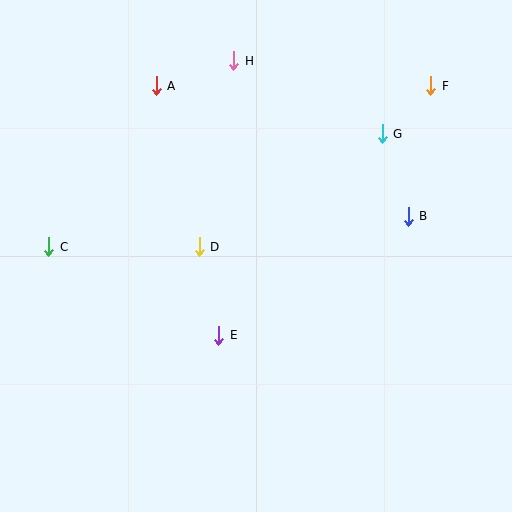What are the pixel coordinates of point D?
Point D is at (199, 247).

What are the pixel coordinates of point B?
Point B is at (408, 216).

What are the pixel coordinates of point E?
Point E is at (219, 335).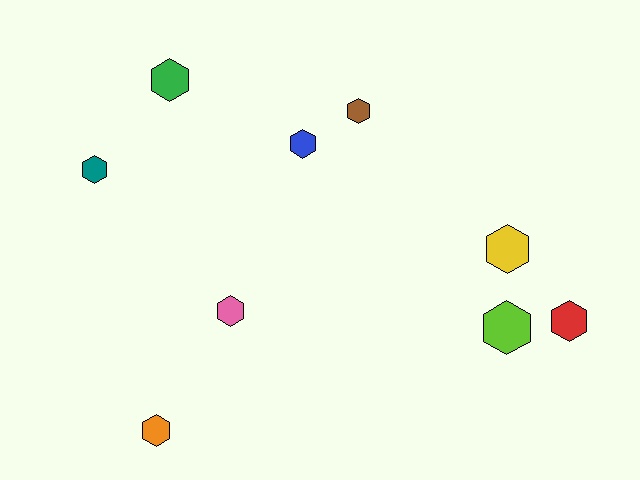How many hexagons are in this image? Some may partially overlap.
There are 9 hexagons.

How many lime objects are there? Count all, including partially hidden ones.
There is 1 lime object.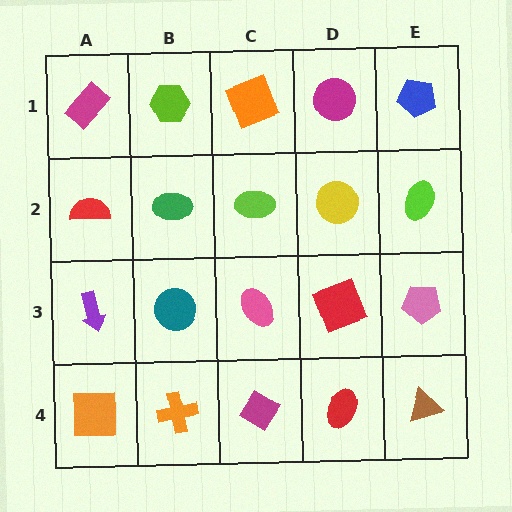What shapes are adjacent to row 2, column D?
A magenta circle (row 1, column D), a red square (row 3, column D), a lime ellipse (row 2, column C), a lime ellipse (row 2, column E).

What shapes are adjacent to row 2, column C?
An orange square (row 1, column C), a pink ellipse (row 3, column C), a green ellipse (row 2, column B), a yellow circle (row 2, column D).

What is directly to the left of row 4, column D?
A magenta diamond.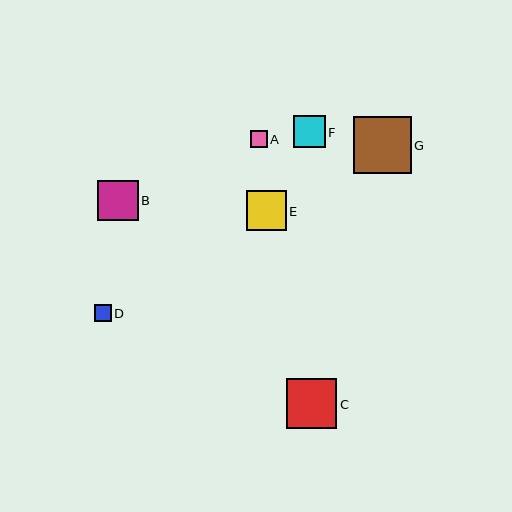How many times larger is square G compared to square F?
Square G is approximately 1.8 times the size of square F.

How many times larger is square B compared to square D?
Square B is approximately 2.4 times the size of square D.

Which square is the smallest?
Square A is the smallest with a size of approximately 16 pixels.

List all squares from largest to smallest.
From largest to smallest: G, C, B, E, F, D, A.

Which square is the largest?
Square G is the largest with a size of approximately 58 pixels.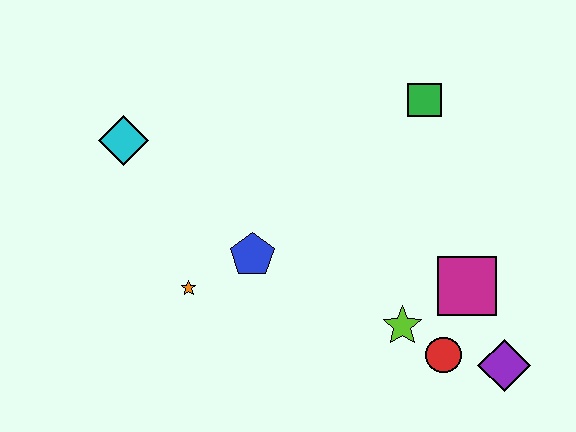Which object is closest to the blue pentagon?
The orange star is closest to the blue pentagon.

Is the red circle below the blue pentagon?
Yes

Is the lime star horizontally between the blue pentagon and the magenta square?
Yes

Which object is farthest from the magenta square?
The cyan diamond is farthest from the magenta square.